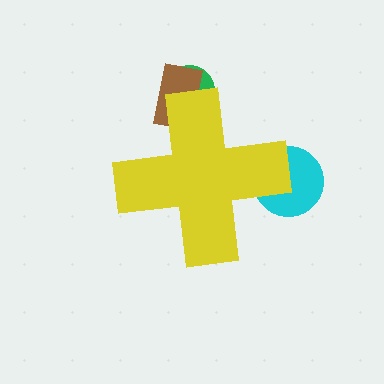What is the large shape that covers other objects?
A yellow cross.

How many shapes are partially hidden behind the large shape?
3 shapes are partially hidden.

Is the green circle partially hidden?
Yes, the green circle is partially hidden behind the yellow cross.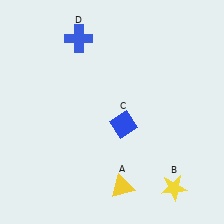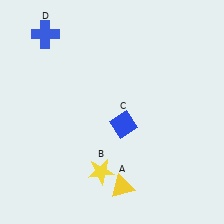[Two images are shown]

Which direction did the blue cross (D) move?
The blue cross (D) moved left.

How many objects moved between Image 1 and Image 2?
2 objects moved between the two images.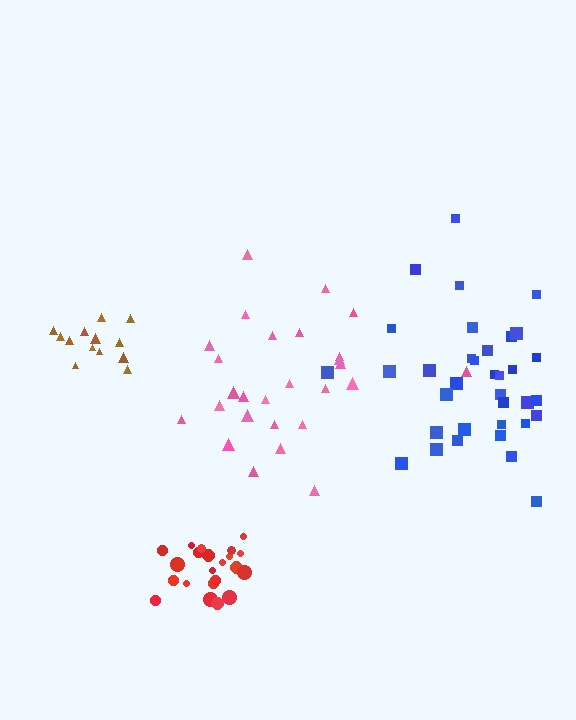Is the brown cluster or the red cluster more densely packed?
Red.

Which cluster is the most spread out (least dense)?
Pink.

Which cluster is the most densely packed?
Red.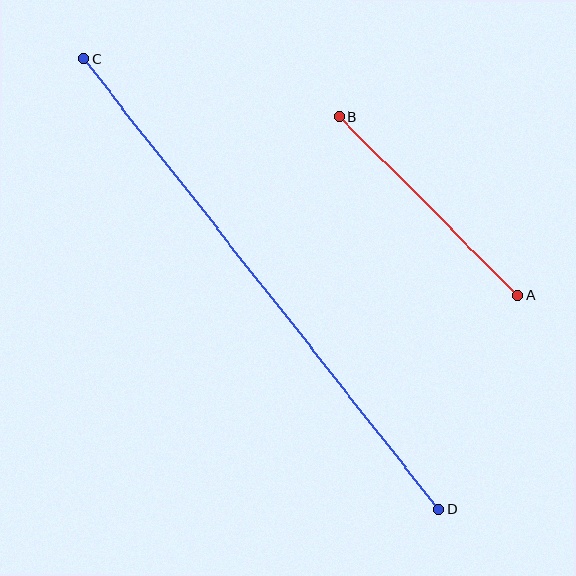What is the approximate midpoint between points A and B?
The midpoint is at approximately (429, 206) pixels.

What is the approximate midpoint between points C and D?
The midpoint is at approximately (261, 284) pixels.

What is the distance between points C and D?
The distance is approximately 574 pixels.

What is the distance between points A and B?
The distance is approximately 252 pixels.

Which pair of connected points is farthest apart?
Points C and D are farthest apart.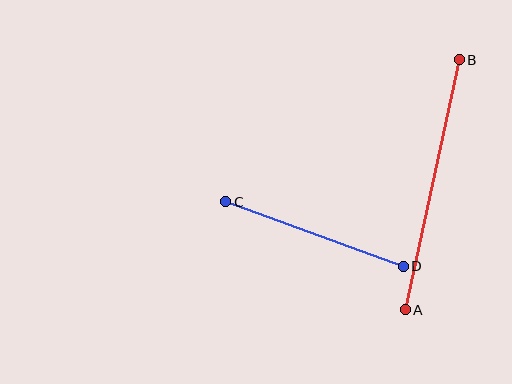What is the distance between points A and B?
The distance is approximately 256 pixels.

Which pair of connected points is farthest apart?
Points A and B are farthest apart.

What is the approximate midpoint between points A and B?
The midpoint is at approximately (432, 185) pixels.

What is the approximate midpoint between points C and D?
The midpoint is at approximately (314, 234) pixels.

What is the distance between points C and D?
The distance is approximately 189 pixels.